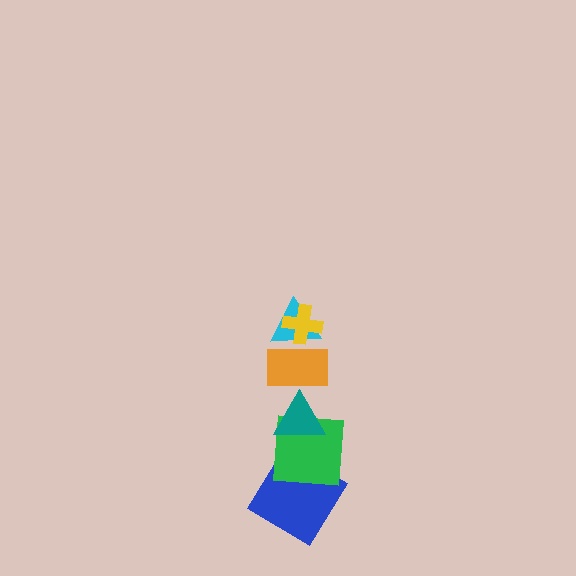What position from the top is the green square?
The green square is 5th from the top.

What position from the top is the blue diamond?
The blue diamond is 6th from the top.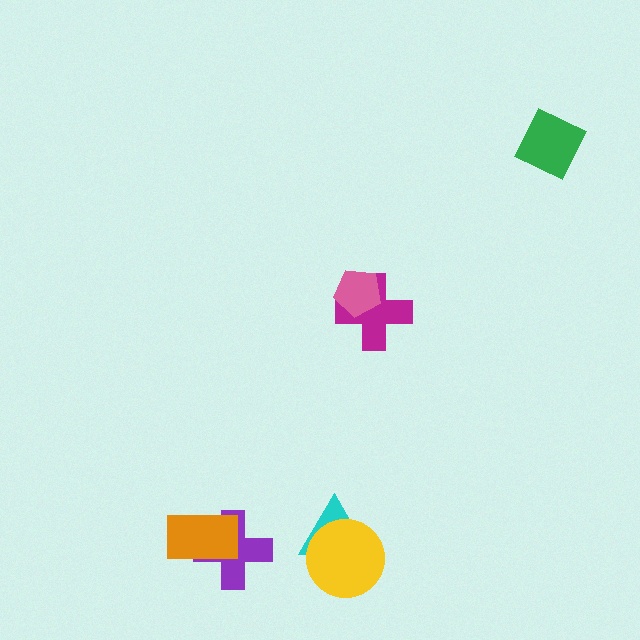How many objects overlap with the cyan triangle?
1 object overlaps with the cyan triangle.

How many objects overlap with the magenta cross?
1 object overlaps with the magenta cross.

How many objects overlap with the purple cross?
1 object overlaps with the purple cross.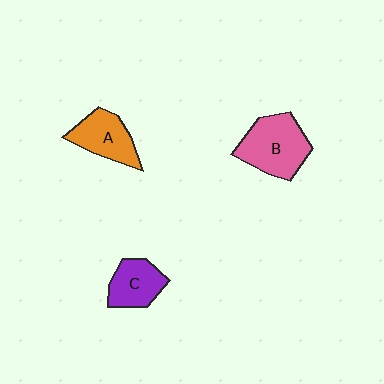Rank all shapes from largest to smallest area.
From largest to smallest: B (pink), A (orange), C (purple).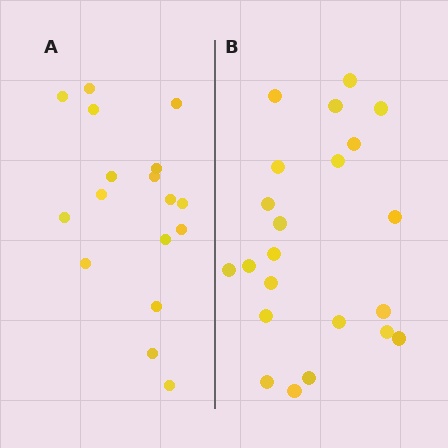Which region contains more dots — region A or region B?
Region B (the right region) has more dots.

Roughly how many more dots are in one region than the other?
Region B has about 5 more dots than region A.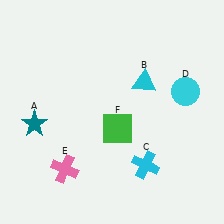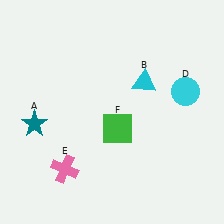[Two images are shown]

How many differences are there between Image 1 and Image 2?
There is 1 difference between the two images.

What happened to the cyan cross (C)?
The cyan cross (C) was removed in Image 2. It was in the bottom-right area of Image 1.